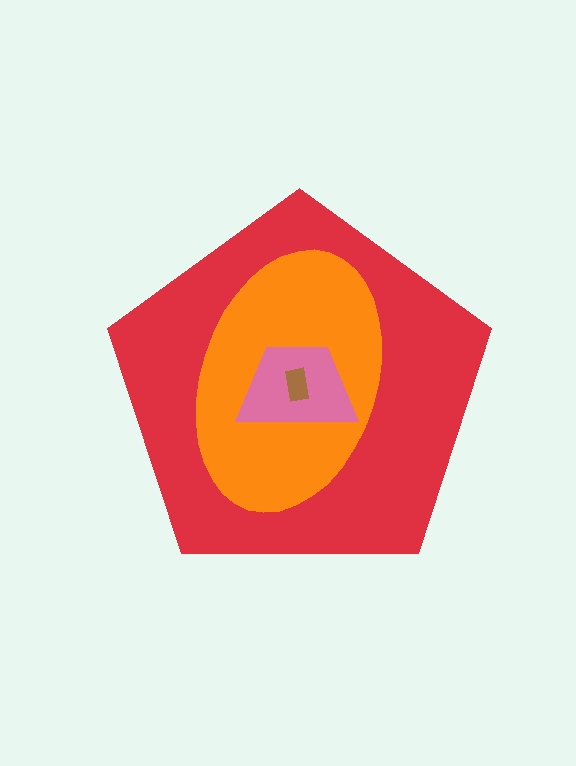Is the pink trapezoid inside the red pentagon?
Yes.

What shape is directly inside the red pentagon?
The orange ellipse.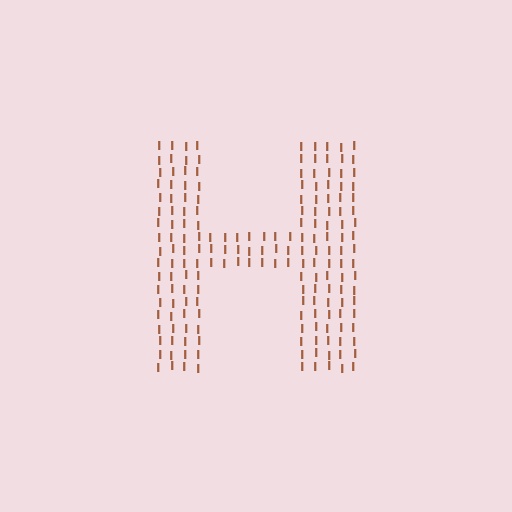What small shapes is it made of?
It is made of small letter I's.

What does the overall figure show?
The overall figure shows the letter H.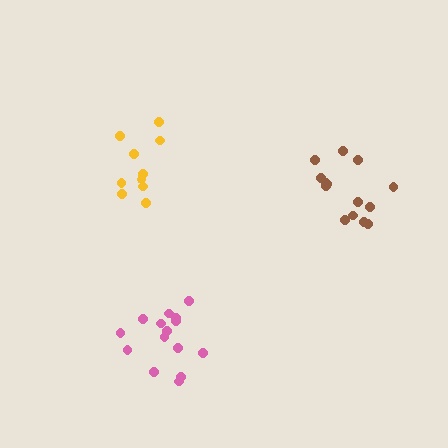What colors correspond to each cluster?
The clusters are colored: brown, yellow, pink.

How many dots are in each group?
Group 1: 14 dots, Group 2: 10 dots, Group 3: 15 dots (39 total).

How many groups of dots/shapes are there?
There are 3 groups.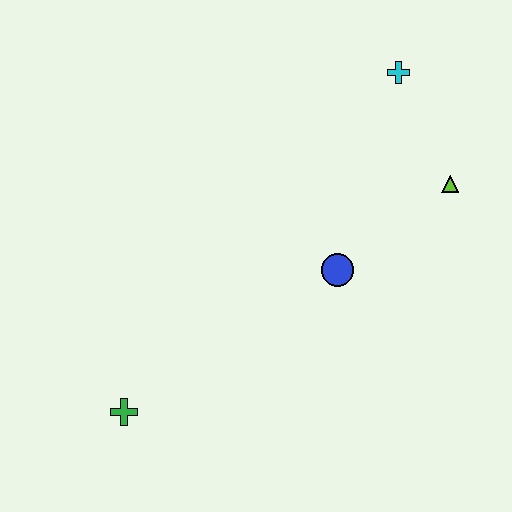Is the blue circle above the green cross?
Yes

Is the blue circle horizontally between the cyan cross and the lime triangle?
No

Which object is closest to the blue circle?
The lime triangle is closest to the blue circle.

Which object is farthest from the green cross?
The cyan cross is farthest from the green cross.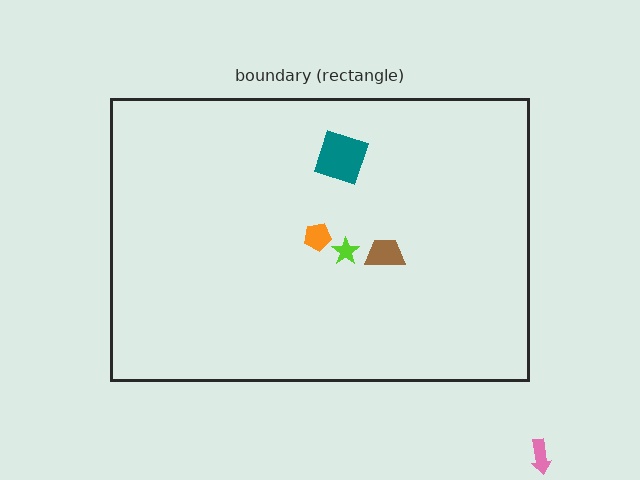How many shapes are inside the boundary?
4 inside, 1 outside.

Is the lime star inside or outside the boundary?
Inside.